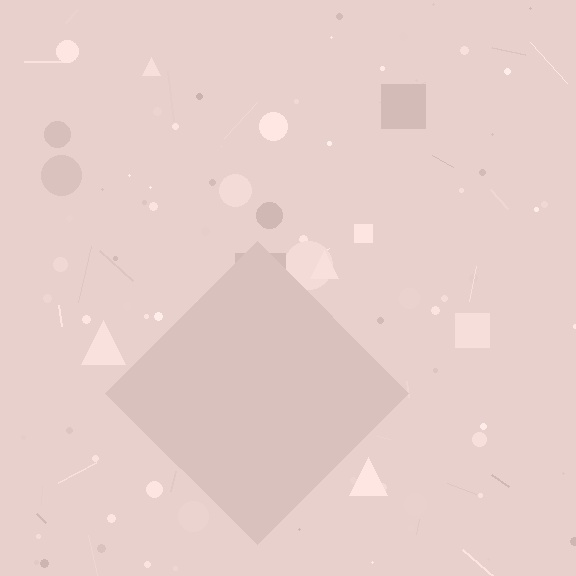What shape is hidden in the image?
A diamond is hidden in the image.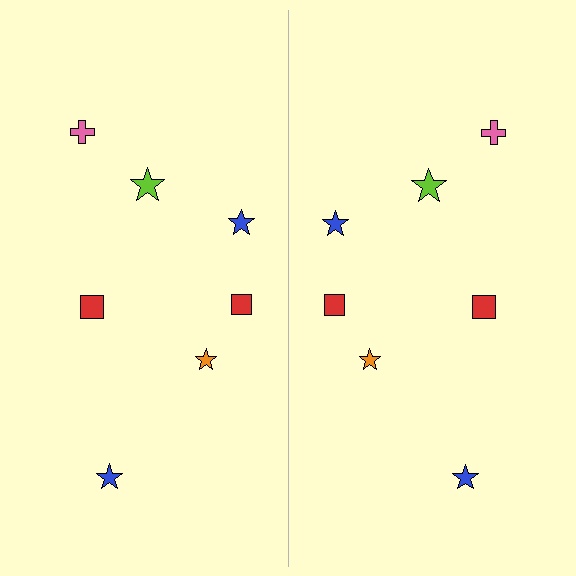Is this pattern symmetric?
Yes, this pattern has bilateral (reflection) symmetry.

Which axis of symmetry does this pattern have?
The pattern has a vertical axis of symmetry running through the center of the image.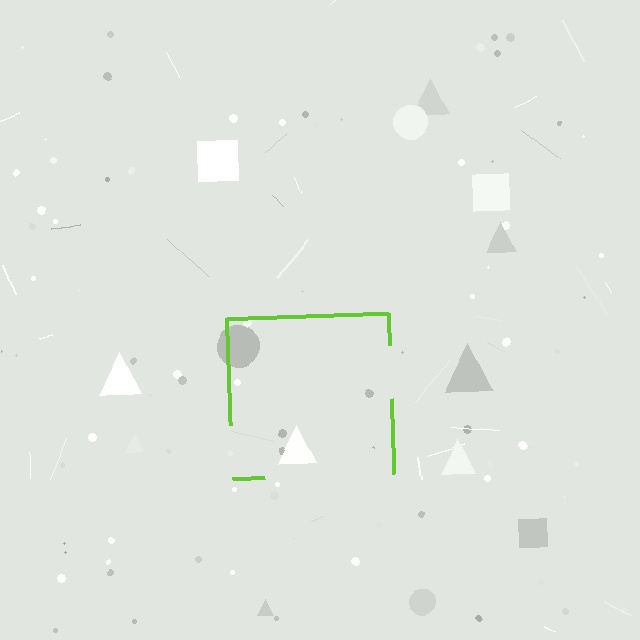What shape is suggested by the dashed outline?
The dashed outline suggests a square.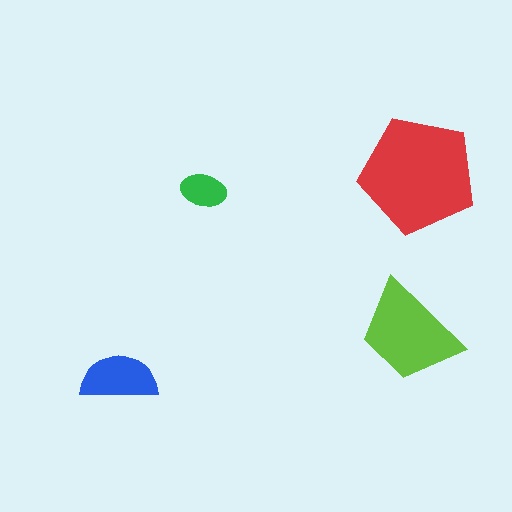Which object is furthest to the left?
The blue semicircle is leftmost.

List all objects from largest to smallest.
The red pentagon, the lime trapezoid, the blue semicircle, the green ellipse.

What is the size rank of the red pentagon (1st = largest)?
1st.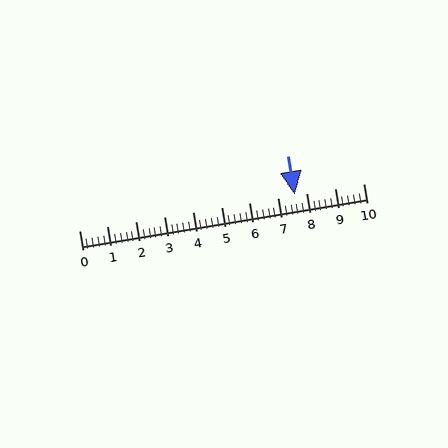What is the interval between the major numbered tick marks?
The major tick marks are spaced 1 units apart.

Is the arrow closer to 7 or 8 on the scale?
The arrow is closer to 8.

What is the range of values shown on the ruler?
The ruler shows values from 0 to 10.